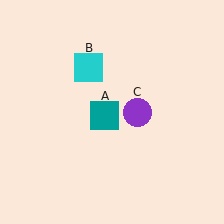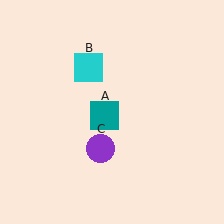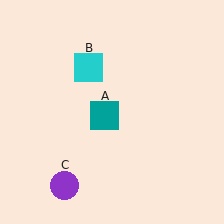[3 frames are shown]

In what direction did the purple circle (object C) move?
The purple circle (object C) moved down and to the left.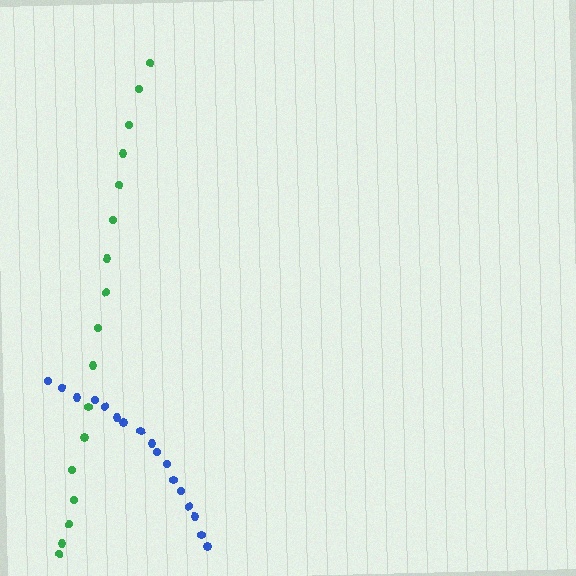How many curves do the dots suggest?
There are 2 distinct paths.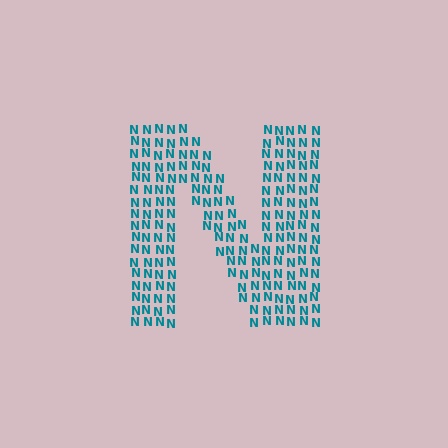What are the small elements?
The small elements are letter N's.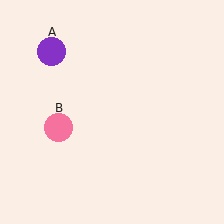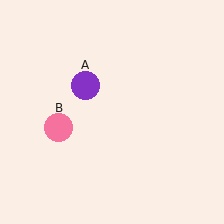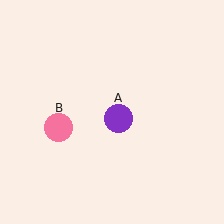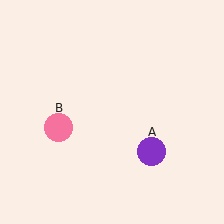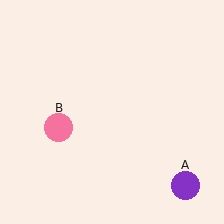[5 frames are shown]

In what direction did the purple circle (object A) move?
The purple circle (object A) moved down and to the right.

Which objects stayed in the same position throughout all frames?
Pink circle (object B) remained stationary.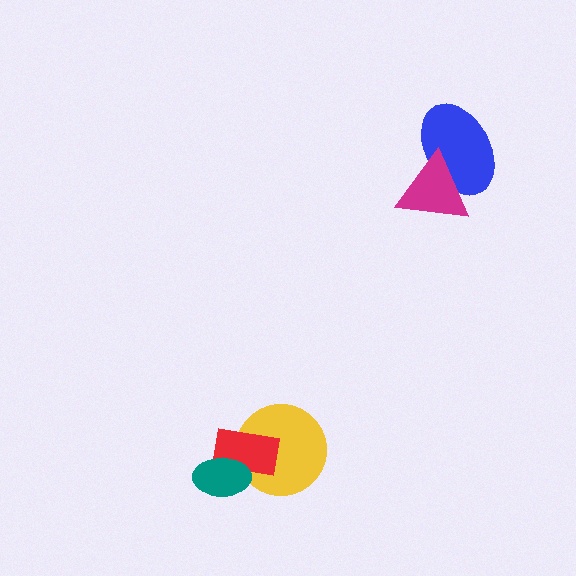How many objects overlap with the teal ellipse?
2 objects overlap with the teal ellipse.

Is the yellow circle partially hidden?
Yes, it is partially covered by another shape.